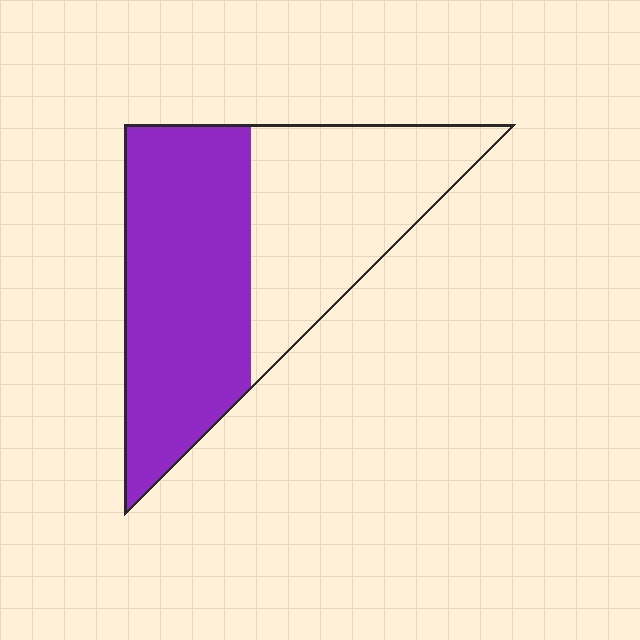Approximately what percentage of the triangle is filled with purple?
Approximately 55%.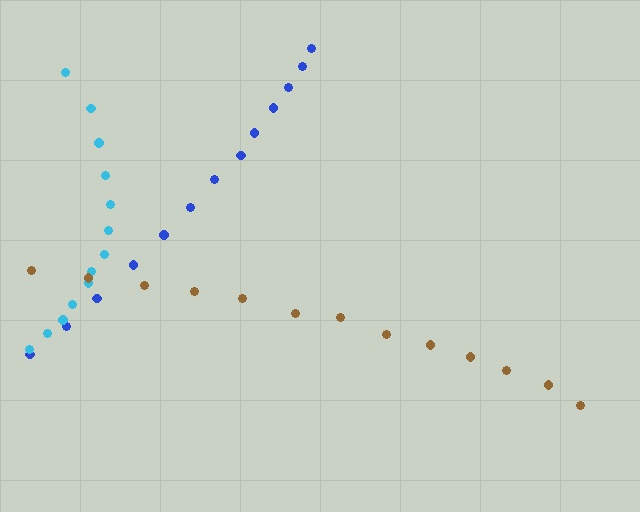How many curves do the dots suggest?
There are 3 distinct paths.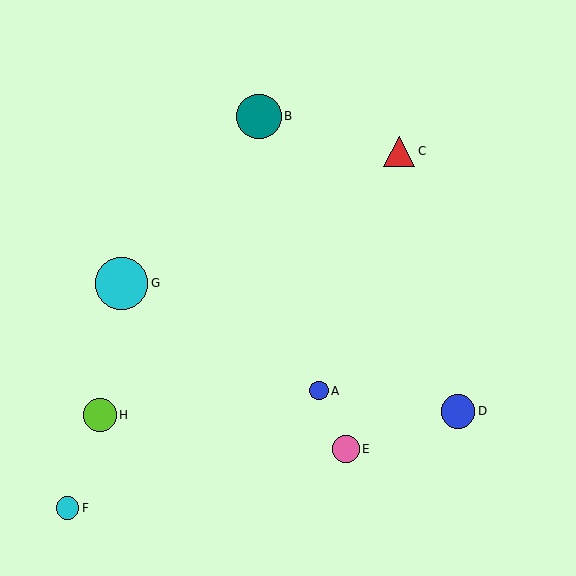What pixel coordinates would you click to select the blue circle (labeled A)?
Click at (319, 391) to select the blue circle A.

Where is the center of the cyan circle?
The center of the cyan circle is at (122, 283).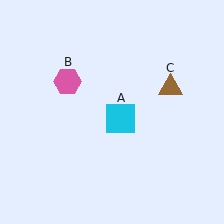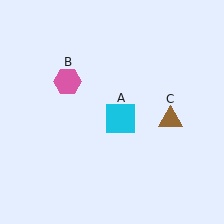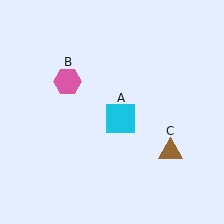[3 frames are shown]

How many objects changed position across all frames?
1 object changed position: brown triangle (object C).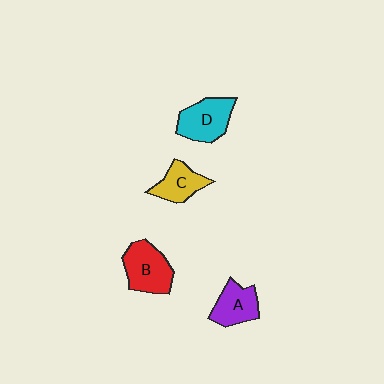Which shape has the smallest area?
Shape C (yellow).